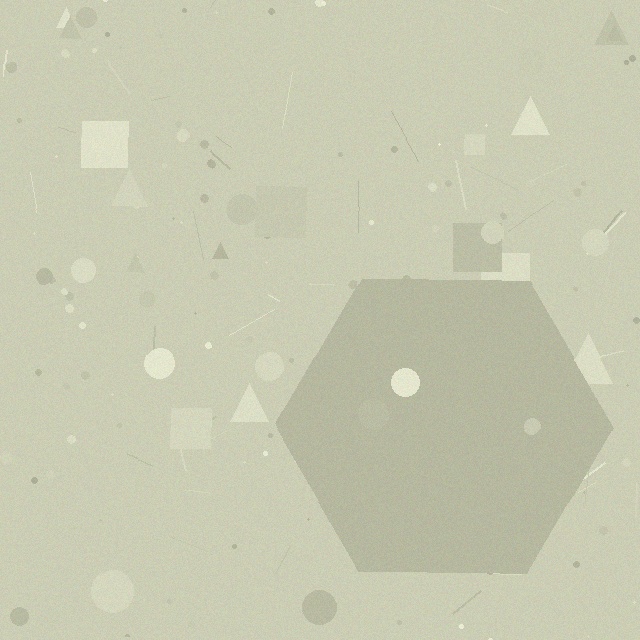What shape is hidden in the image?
A hexagon is hidden in the image.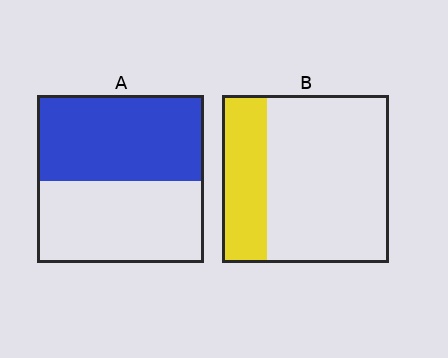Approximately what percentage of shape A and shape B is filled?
A is approximately 50% and B is approximately 25%.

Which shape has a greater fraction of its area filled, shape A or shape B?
Shape A.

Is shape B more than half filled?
No.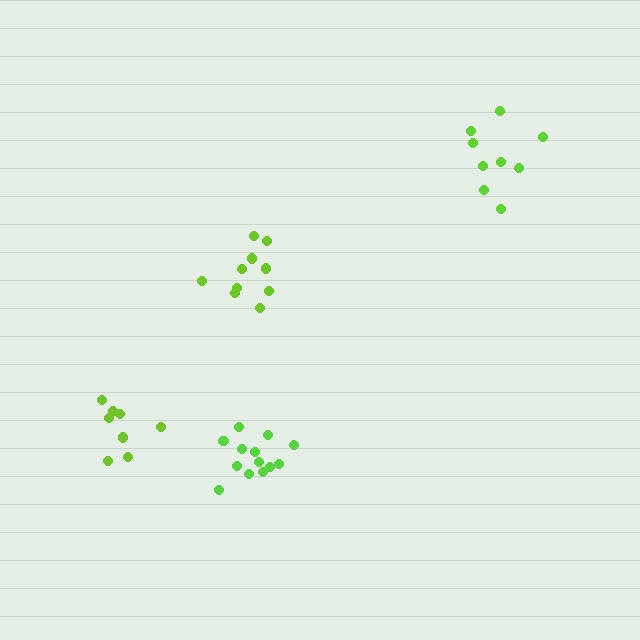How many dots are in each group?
Group 1: 13 dots, Group 2: 10 dots, Group 3: 9 dots, Group 4: 9 dots (41 total).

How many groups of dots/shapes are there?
There are 4 groups.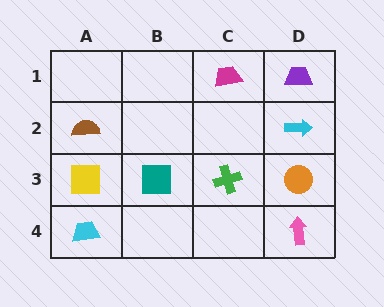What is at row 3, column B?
A teal square.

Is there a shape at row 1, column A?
No, that cell is empty.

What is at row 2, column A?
A brown semicircle.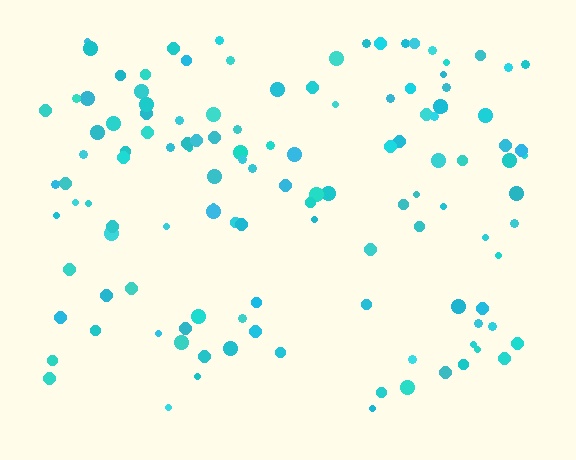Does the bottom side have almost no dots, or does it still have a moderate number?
Still a moderate number, just noticeably fewer than the top.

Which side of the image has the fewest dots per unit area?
The bottom.